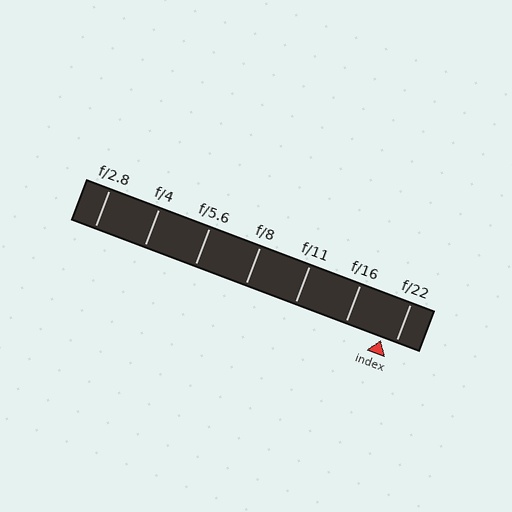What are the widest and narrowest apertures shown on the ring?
The widest aperture shown is f/2.8 and the narrowest is f/22.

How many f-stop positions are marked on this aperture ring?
There are 7 f-stop positions marked.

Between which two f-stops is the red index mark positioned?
The index mark is between f/16 and f/22.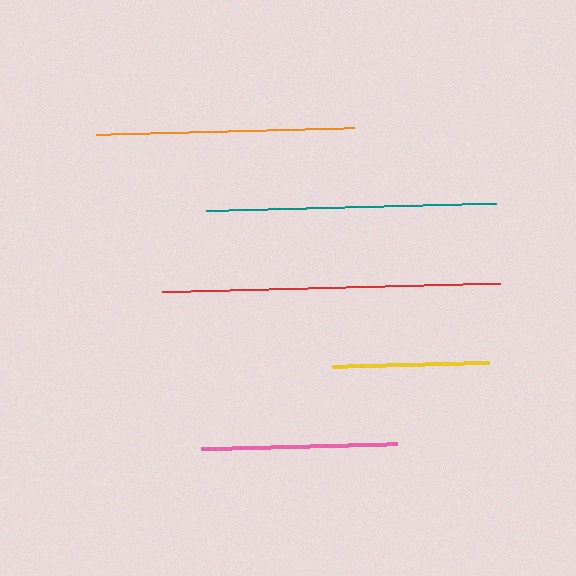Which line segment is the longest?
The red line is the longest at approximately 338 pixels.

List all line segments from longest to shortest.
From longest to shortest: red, teal, orange, pink, yellow.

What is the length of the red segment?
The red segment is approximately 338 pixels long.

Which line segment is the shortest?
The yellow line is the shortest at approximately 157 pixels.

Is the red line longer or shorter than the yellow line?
The red line is longer than the yellow line.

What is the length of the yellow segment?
The yellow segment is approximately 157 pixels long.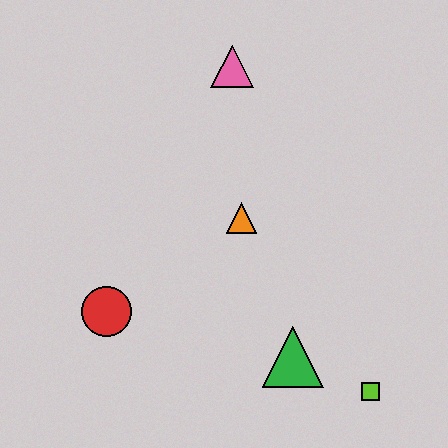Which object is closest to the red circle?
The orange triangle is closest to the red circle.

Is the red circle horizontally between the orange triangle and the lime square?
No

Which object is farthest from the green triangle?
The pink triangle is farthest from the green triangle.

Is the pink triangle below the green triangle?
No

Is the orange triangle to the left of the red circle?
No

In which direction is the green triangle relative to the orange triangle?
The green triangle is below the orange triangle.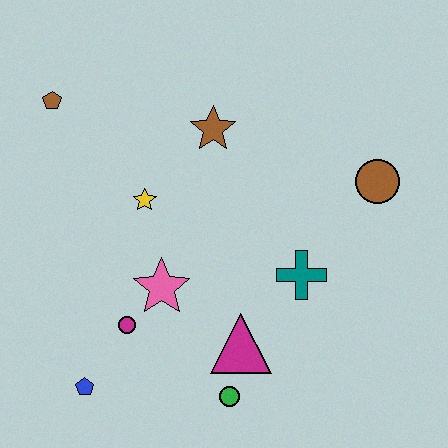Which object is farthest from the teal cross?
The brown pentagon is farthest from the teal cross.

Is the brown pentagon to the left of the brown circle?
Yes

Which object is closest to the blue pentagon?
The magenta circle is closest to the blue pentagon.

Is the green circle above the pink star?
No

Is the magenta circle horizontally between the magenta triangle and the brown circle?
No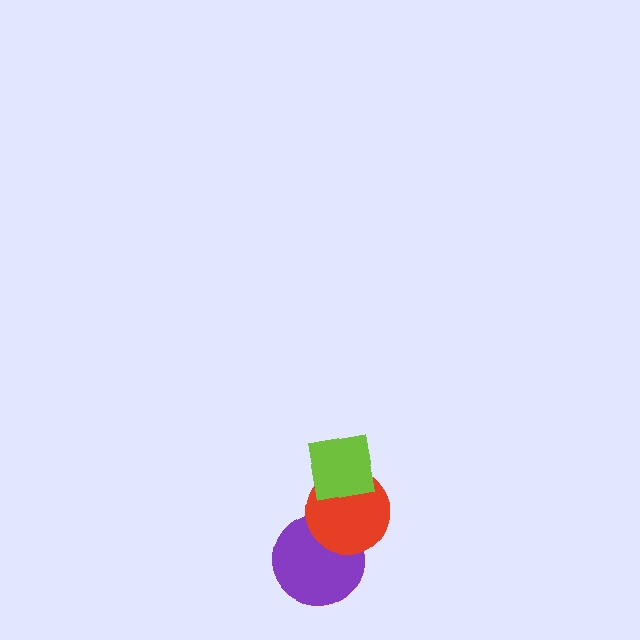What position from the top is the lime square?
The lime square is 1st from the top.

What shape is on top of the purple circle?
The red circle is on top of the purple circle.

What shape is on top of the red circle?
The lime square is on top of the red circle.